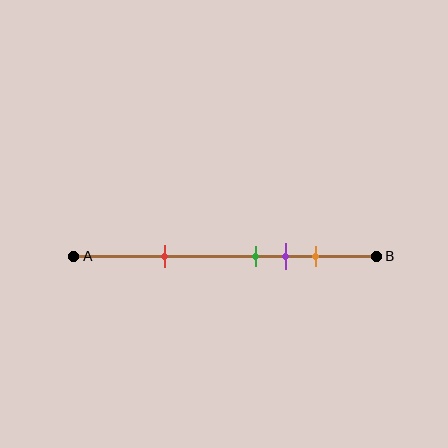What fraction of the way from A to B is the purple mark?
The purple mark is approximately 70% (0.7) of the way from A to B.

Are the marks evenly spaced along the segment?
No, the marks are not evenly spaced.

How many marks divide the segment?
There are 4 marks dividing the segment.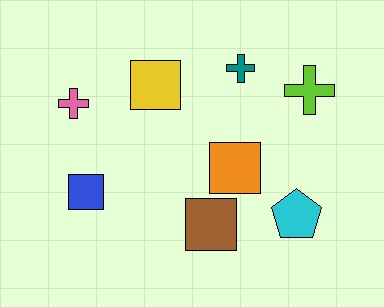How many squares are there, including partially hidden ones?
There are 4 squares.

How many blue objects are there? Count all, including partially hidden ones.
There is 1 blue object.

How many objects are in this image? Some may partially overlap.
There are 8 objects.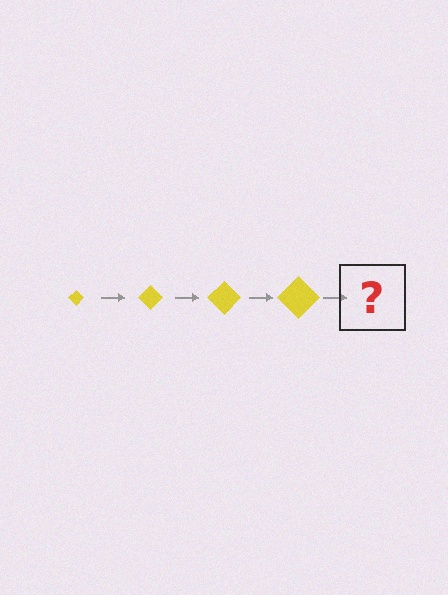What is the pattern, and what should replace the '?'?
The pattern is that the diamond gets progressively larger each step. The '?' should be a yellow diamond, larger than the previous one.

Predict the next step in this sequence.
The next step is a yellow diamond, larger than the previous one.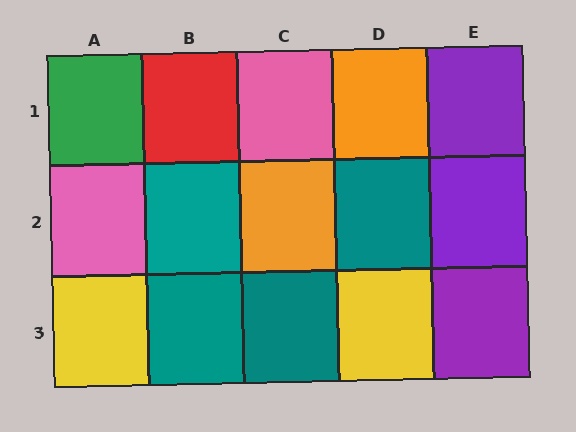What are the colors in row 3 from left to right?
Yellow, teal, teal, yellow, purple.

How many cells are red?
1 cell is red.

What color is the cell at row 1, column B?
Red.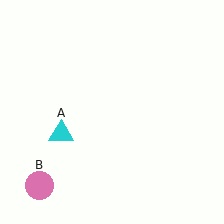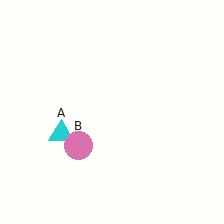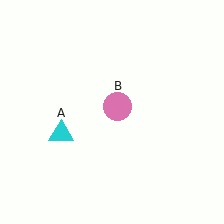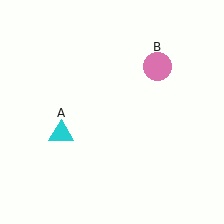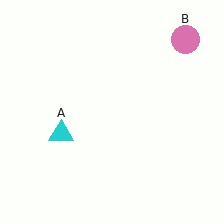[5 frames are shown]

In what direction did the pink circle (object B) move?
The pink circle (object B) moved up and to the right.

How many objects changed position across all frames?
1 object changed position: pink circle (object B).